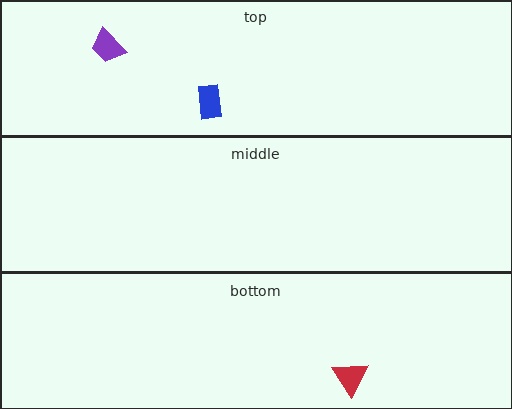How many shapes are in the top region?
2.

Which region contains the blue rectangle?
The top region.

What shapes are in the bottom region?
The red triangle.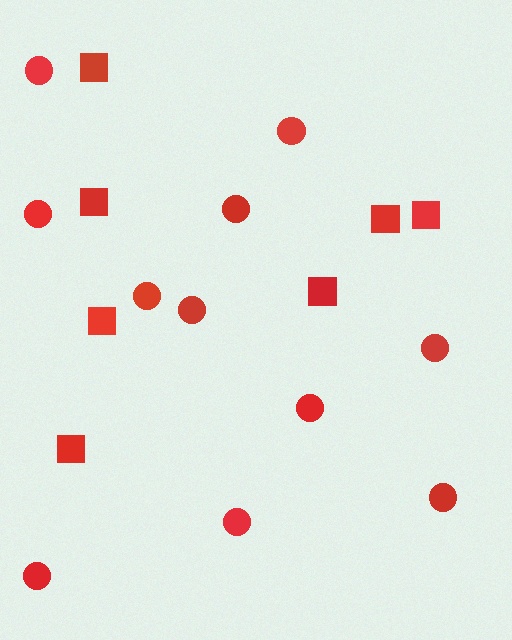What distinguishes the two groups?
There are 2 groups: one group of circles (11) and one group of squares (7).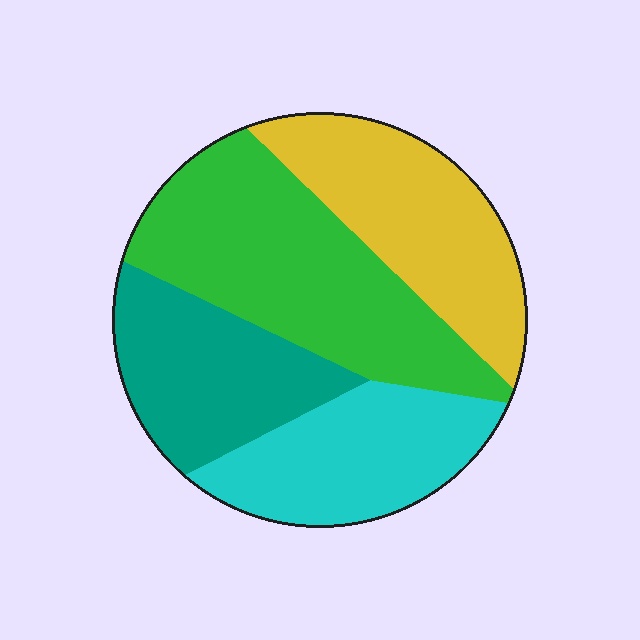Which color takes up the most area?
Green, at roughly 35%.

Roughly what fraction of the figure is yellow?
Yellow covers around 25% of the figure.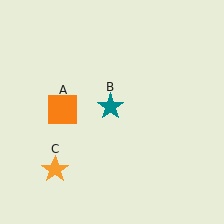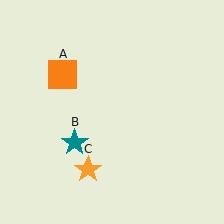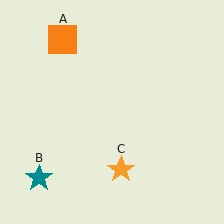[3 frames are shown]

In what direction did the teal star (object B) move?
The teal star (object B) moved down and to the left.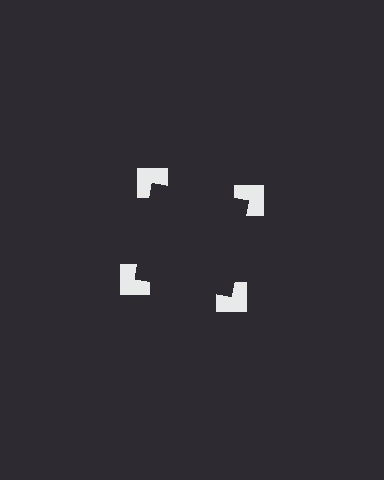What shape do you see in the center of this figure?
An illusory square — its edges are inferred from the aligned wedge cuts in the notched squares, not physically drawn.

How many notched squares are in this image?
There are 4 — one at each vertex of the illusory square.